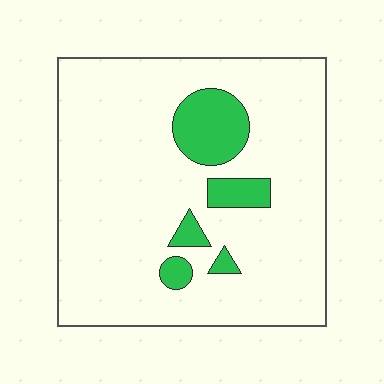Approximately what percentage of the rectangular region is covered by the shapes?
Approximately 10%.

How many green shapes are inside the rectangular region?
5.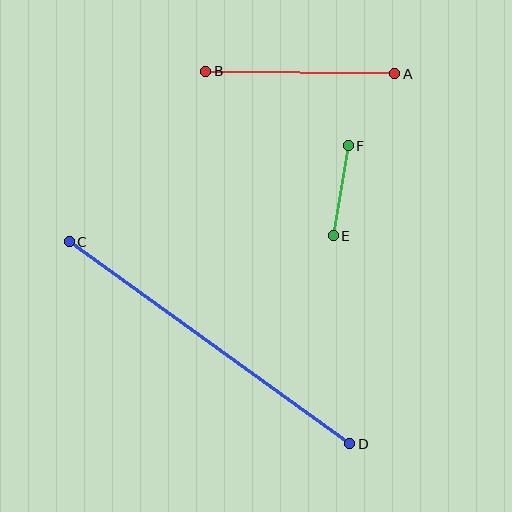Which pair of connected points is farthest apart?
Points C and D are farthest apart.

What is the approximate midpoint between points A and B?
The midpoint is at approximately (300, 73) pixels.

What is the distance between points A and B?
The distance is approximately 189 pixels.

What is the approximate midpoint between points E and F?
The midpoint is at approximately (341, 191) pixels.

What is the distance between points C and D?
The distance is approximately 346 pixels.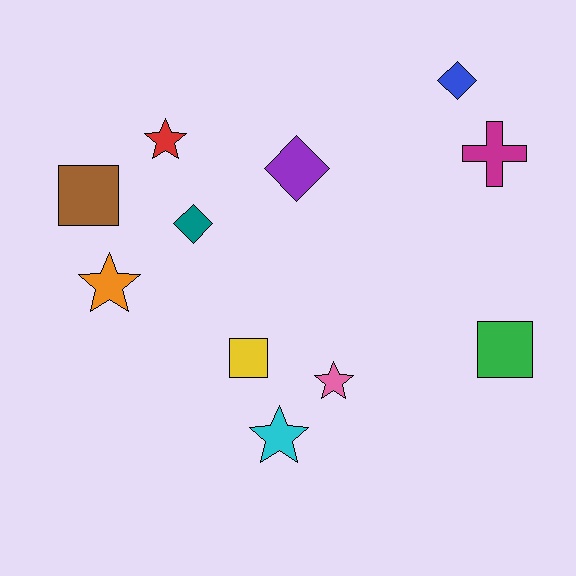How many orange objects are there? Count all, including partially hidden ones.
There is 1 orange object.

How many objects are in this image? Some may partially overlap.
There are 11 objects.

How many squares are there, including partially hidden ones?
There are 3 squares.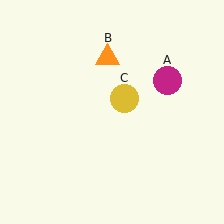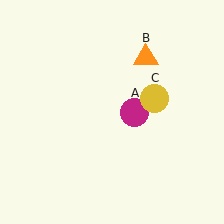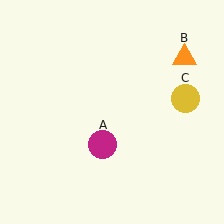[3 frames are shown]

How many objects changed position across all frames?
3 objects changed position: magenta circle (object A), orange triangle (object B), yellow circle (object C).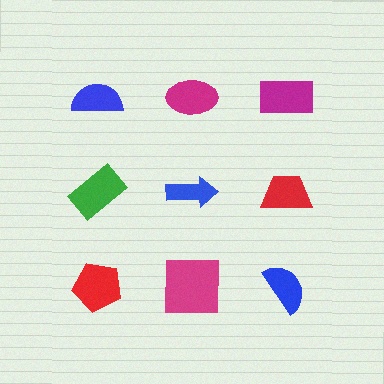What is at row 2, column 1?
A green rectangle.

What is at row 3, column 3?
A blue semicircle.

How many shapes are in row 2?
3 shapes.